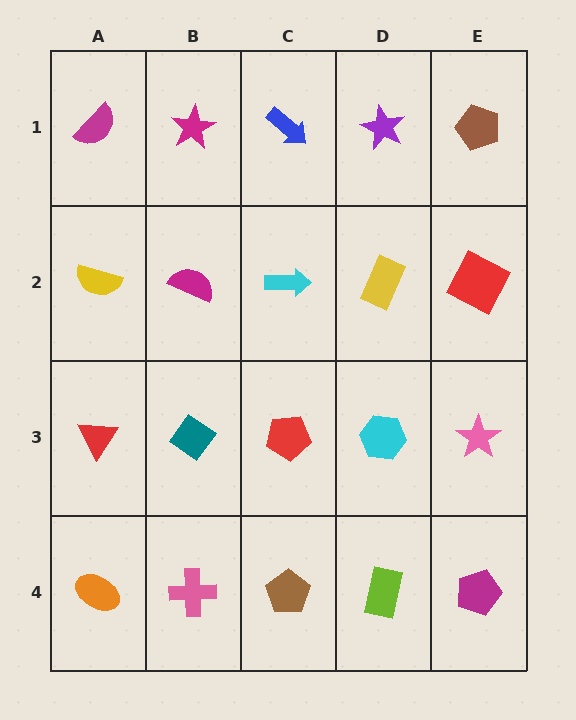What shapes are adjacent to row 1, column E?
A red square (row 2, column E), a purple star (row 1, column D).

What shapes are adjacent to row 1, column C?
A cyan arrow (row 2, column C), a magenta star (row 1, column B), a purple star (row 1, column D).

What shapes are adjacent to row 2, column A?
A magenta semicircle (row 1, column A), a red triangle (row 3, column A), a magenta semicircle (row 2, column B).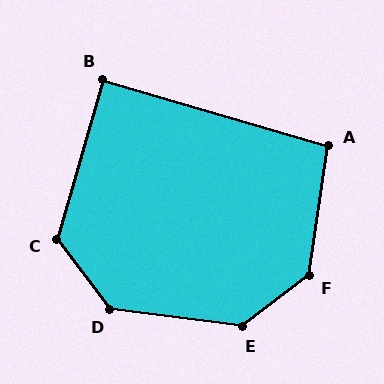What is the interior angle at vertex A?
Approximately 98 degrees (obtuse).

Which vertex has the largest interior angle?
F, at approximately 136 degrees.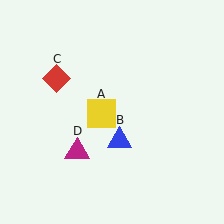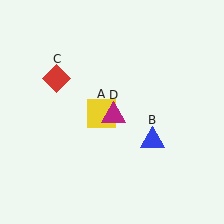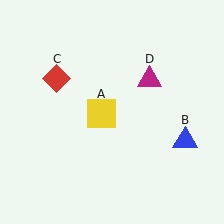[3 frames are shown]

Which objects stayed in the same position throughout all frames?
Yellow square (object A) and red diamond (object C) remained stationary.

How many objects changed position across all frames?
2 objects changed position: blue triangle (object B), magenta triangle (object D).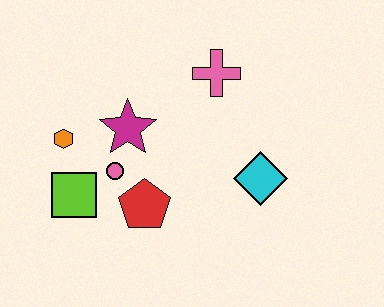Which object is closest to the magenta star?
The pink circle is closest to the magenta star.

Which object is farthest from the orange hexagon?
The cyan diamond is farthest from the orange hexagon.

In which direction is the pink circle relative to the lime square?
The pink circle is to the right of the lime square.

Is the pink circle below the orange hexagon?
Yes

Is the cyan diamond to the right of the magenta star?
Yes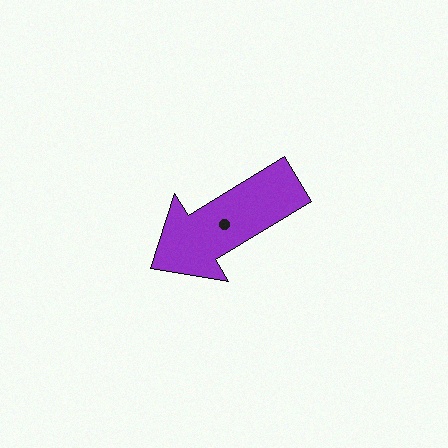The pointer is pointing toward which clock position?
Roughly 8 o'clock.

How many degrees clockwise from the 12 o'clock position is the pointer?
Approximately 239 degrees.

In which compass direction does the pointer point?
Southwest.